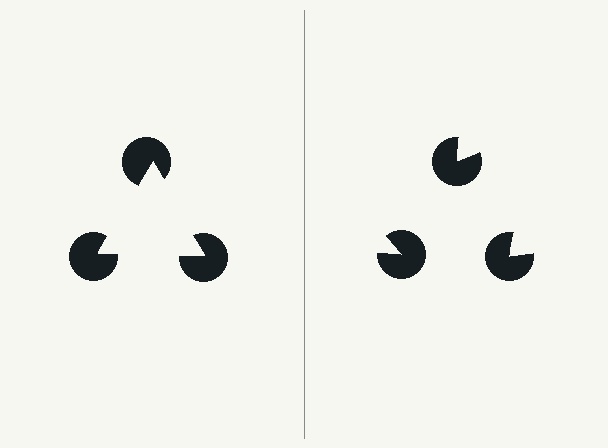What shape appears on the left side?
An illusory triangle.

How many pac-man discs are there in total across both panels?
6 — 3 on each side.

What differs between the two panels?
The pac-man discs are positioned identically on both sides; only the wedge orientations differ. On the left they align to a triangle; on the right they are misaligned.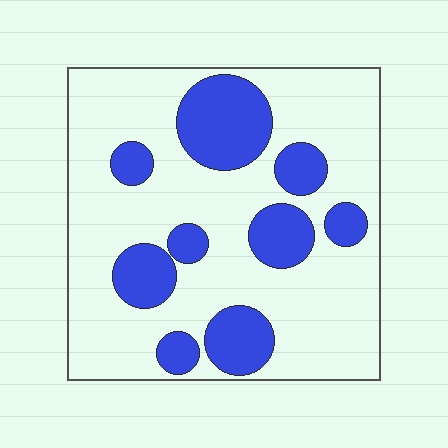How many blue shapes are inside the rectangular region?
9.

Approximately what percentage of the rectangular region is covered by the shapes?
Approximately 25%.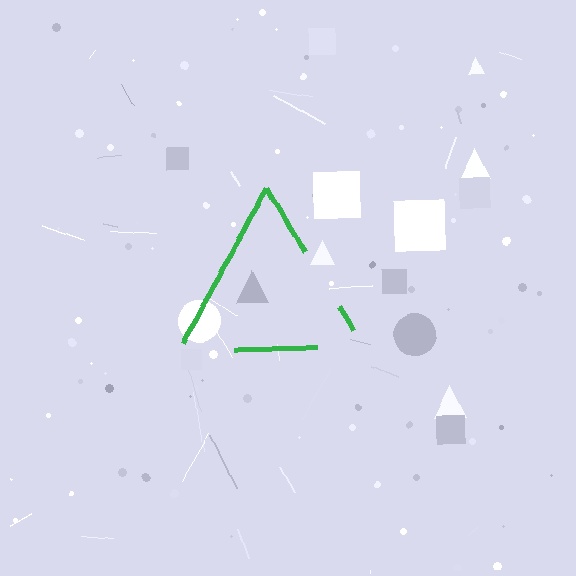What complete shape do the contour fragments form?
The contour fragments form a triangle.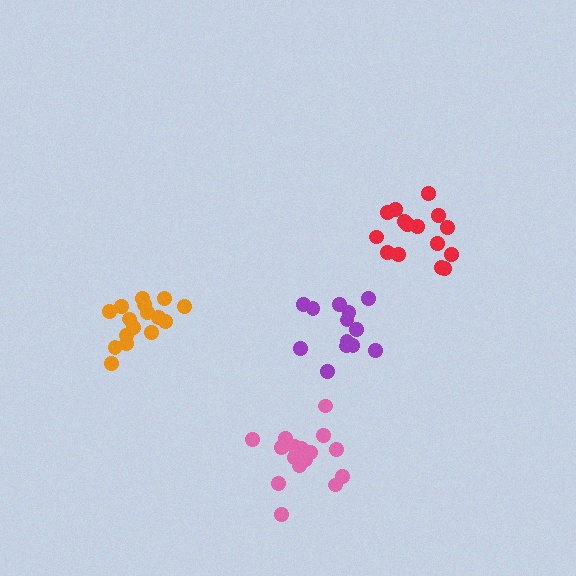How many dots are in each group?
Group 1: 15 dots, Group 2: 17 dots, Group 3: 16 dots, Group 4: 13 dots (61 total).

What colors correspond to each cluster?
The clusters are colored: red, pink, orange, purple.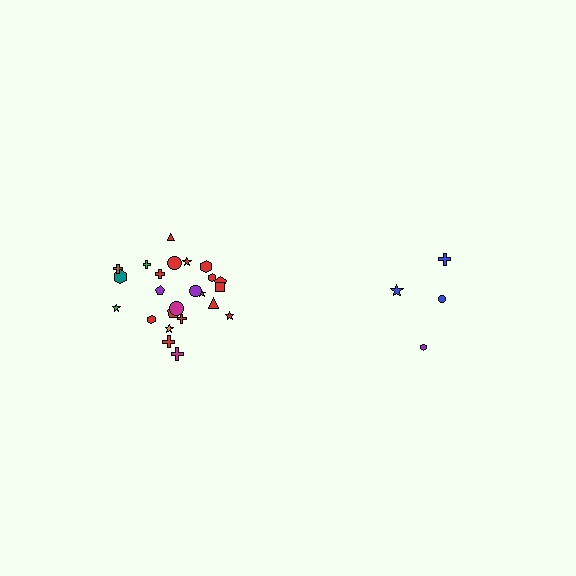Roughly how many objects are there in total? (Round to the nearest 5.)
Roughly 30 objects in total.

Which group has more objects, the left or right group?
The left group.